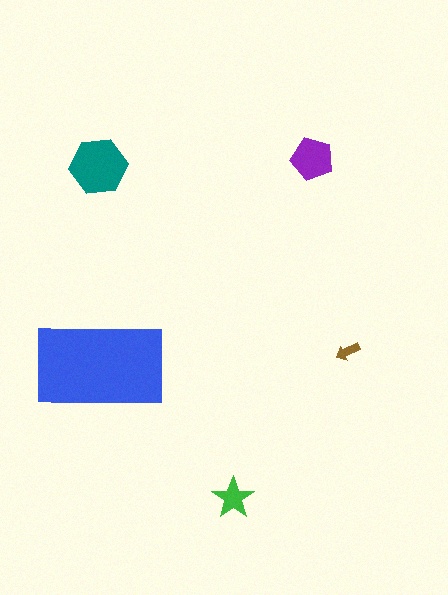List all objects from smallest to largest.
The brown arrow, the green star, the purple pentagon, the teal hexagon, the blue rectangle.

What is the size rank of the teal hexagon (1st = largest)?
2nd.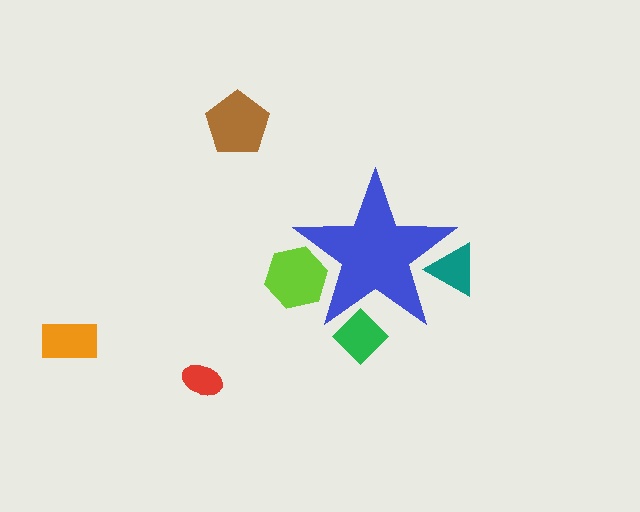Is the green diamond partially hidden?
Yes, the green diamond is partially hidden behind the blue star.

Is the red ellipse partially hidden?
No, the red ellipse is fully visible.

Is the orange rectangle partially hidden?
No, the orange rectangle is fully visible.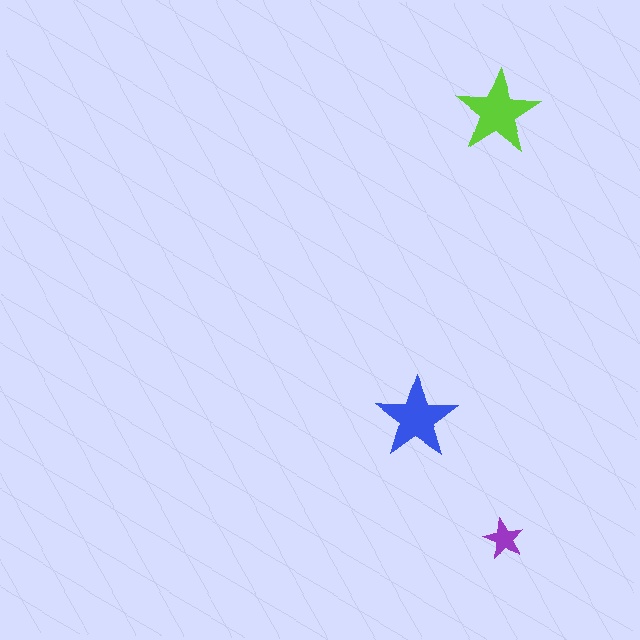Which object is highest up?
The lime star is topmost.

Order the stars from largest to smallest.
the lime one, the blue one, the purple one.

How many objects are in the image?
There are 3 objects in the image.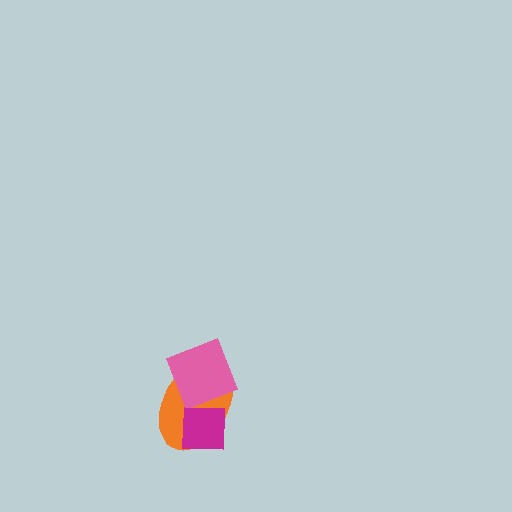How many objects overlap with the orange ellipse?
2 objects overlap with the orange ellipse.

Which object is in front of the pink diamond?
The magenta square is in front of the pink diamond.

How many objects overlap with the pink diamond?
2 objects overlap with the pink diamond.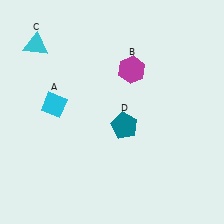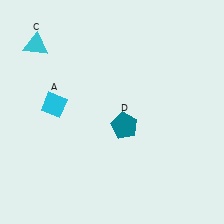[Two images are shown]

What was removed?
The magenta hexagon (B) was removed in Image 2.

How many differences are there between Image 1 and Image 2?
There is 1 difference between the two images.